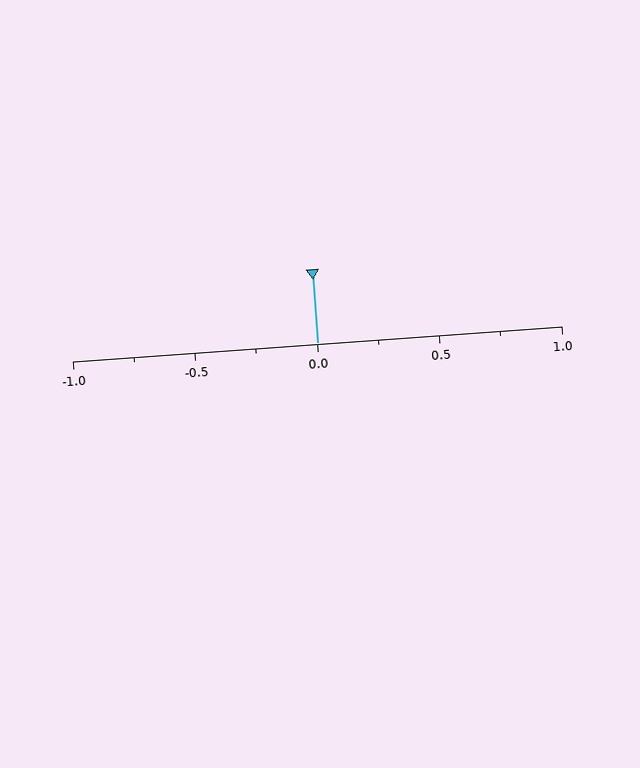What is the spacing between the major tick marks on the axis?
The major ticks are spaced 0.5 apart.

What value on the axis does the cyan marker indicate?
The marker indicates approximately 0.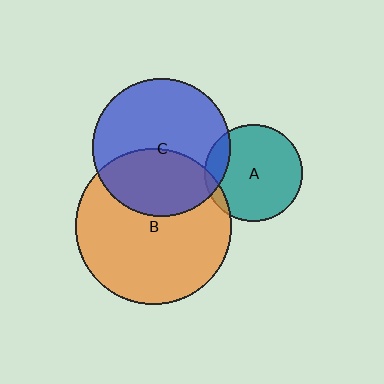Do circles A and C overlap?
Yes.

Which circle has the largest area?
Circle B (orange).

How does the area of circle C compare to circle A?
Approximately 2.0 times.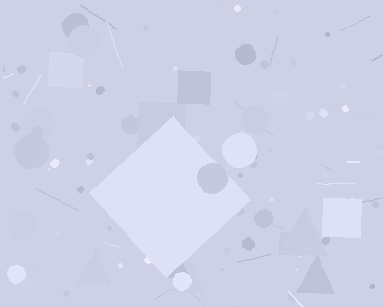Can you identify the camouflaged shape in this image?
The camouflaged shape is a diamond.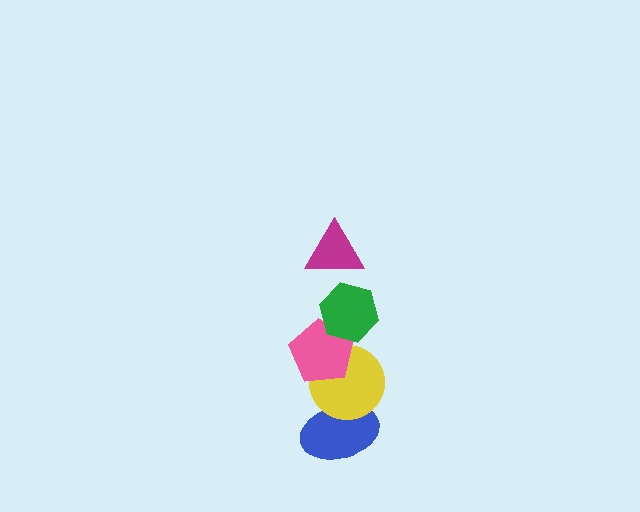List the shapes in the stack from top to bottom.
From top to bottom: the magenta triangle, the green hexagon, the pink pentagon, the yellow circle, the blue ellipse.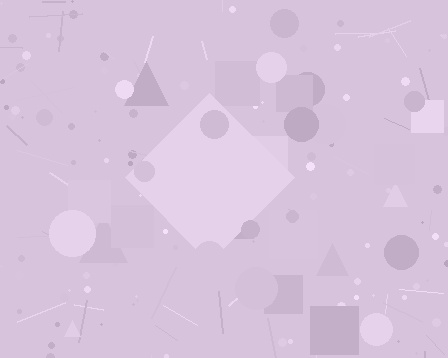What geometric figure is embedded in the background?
A diamond is embedded in the background.